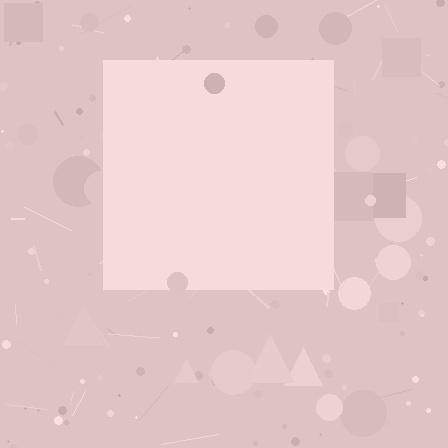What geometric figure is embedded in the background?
A square is embedded in the background.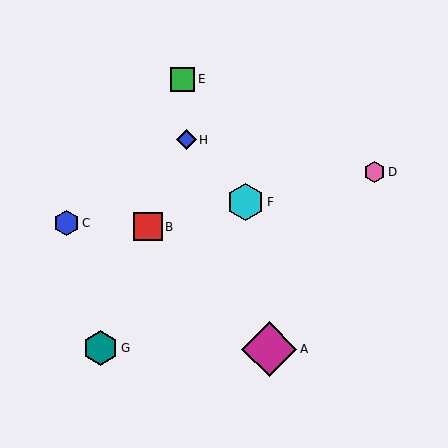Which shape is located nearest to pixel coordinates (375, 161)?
The pink hexagon (labeled D) at (374, 172) is nearest to that location.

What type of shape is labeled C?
Shape C is a blue hexagon.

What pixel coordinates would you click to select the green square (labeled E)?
Click at (182, 79) to select the green square E.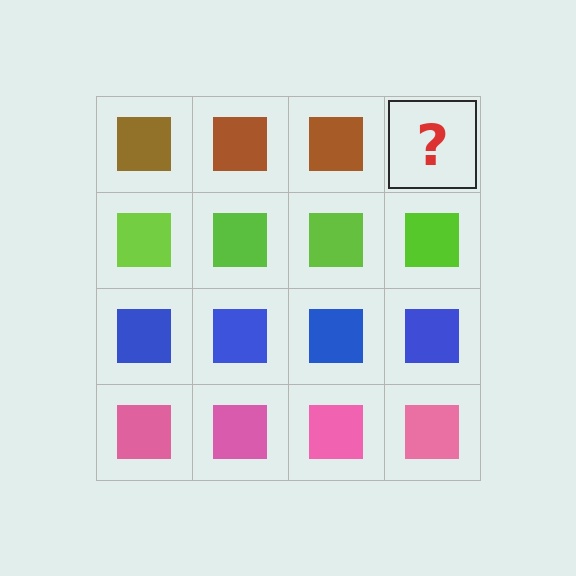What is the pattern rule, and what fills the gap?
The rule is that each row has a consistent color. The gap should be filled with a brown square.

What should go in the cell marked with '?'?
The missing cell should contain a brown square.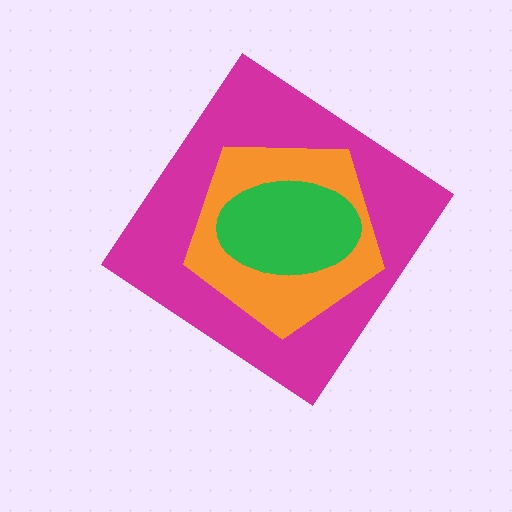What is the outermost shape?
The magenta diamond.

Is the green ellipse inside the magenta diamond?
Yes.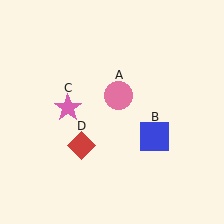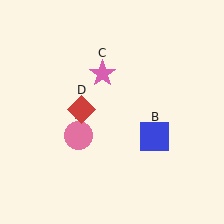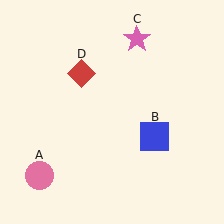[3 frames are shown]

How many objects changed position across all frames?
3 objects changed position: pink circle (object A), pink star (object C), red diamond (object D).